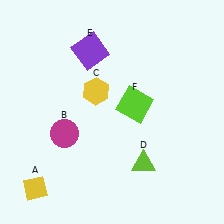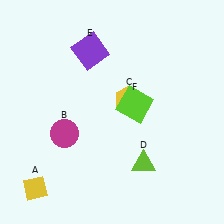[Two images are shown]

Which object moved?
The yellow hexagon (C) moved right.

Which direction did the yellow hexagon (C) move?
The yellow hexagon (C) moved right.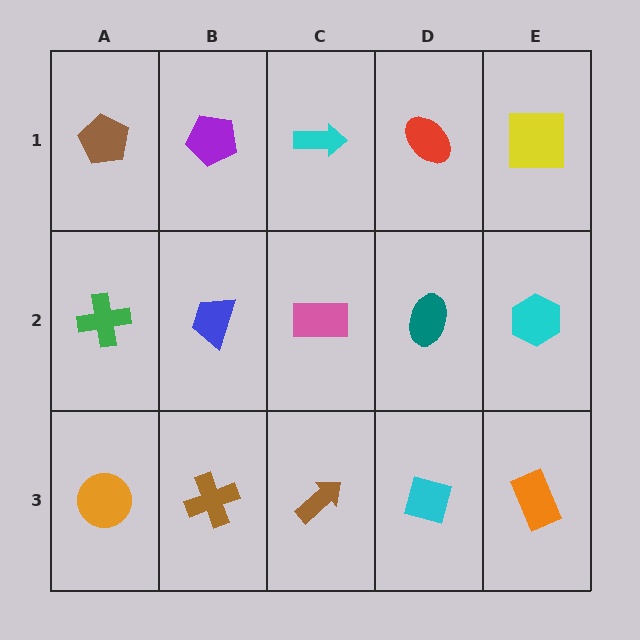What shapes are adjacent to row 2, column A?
A brown pentagon (row 1, column A), an orange circle (row 3, column A), a blue trapezoid (row 2, column B).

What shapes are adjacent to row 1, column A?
A green cross (row 2, column A), a purple pentagon (row 1, column B).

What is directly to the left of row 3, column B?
An orange circle.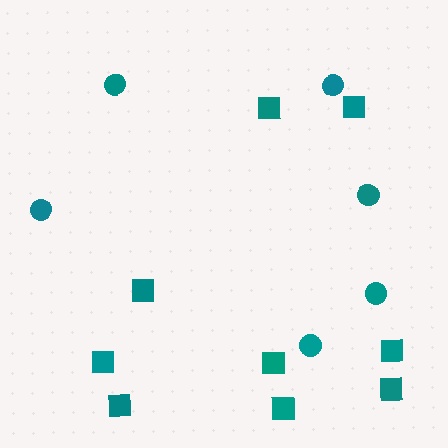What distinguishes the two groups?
There are 2 groups: one group of circles (6) and one group of squares (9).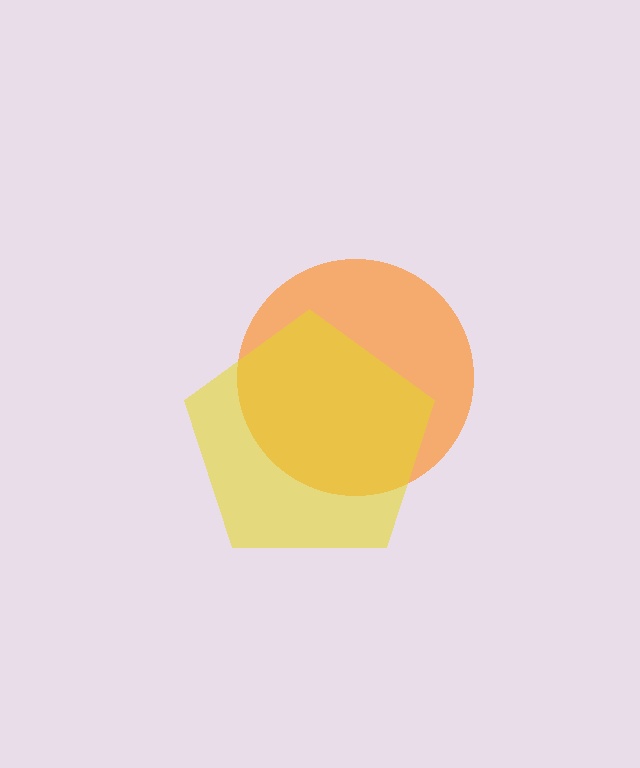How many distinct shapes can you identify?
There are 2 distinct shapes: an orange circle, a yellow pentagon.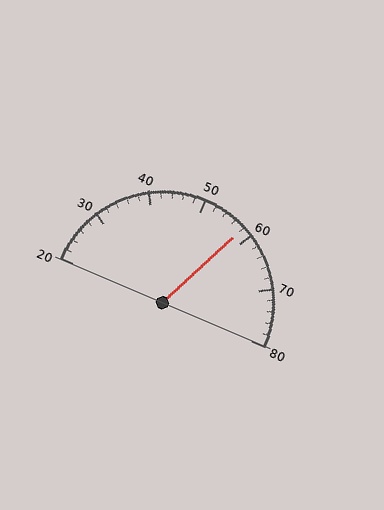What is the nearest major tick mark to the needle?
The nearest major tick mark is 60.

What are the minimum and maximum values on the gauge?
The gauge ranges from 20 to 80.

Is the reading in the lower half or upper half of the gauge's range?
The reading is in the upper half of the range (20 to 80).